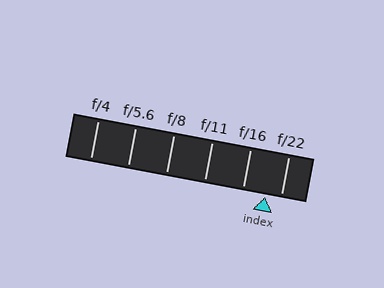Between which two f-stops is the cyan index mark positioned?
The index mark is between f/16 and f/22.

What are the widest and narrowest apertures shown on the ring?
The widest aperture shown is f/4 and the narrowest is f/22.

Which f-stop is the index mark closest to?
The index mark is closest to f/22.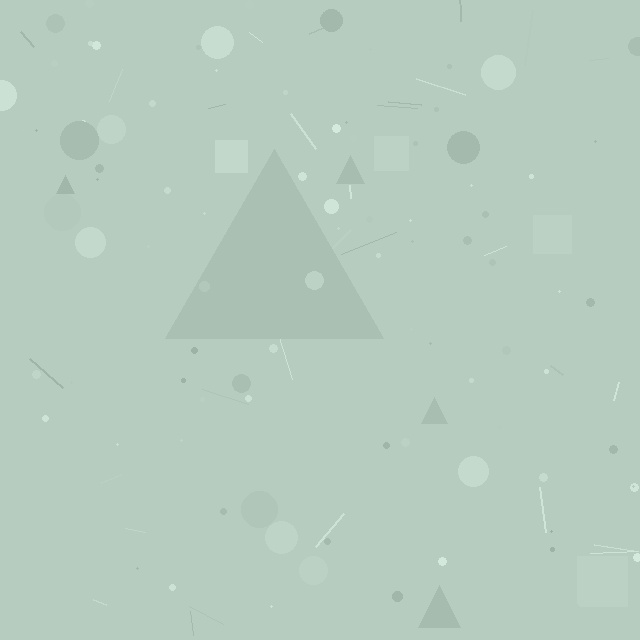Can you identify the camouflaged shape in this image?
The camouflaged shape is a triangle.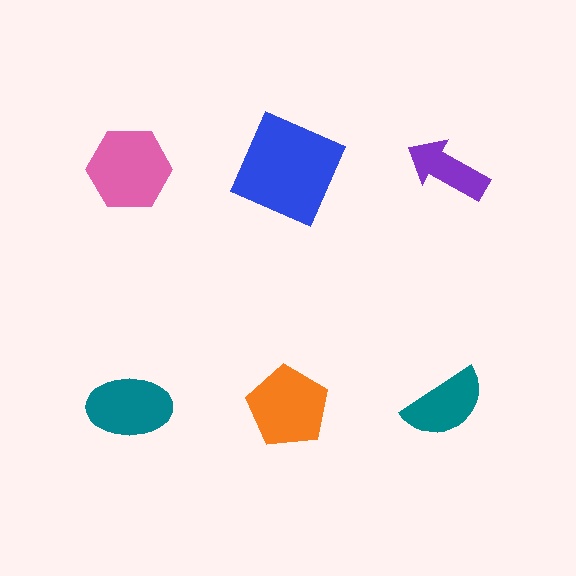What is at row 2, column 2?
An orange pentagon.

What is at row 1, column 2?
A blue square.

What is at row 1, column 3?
A purple arrow.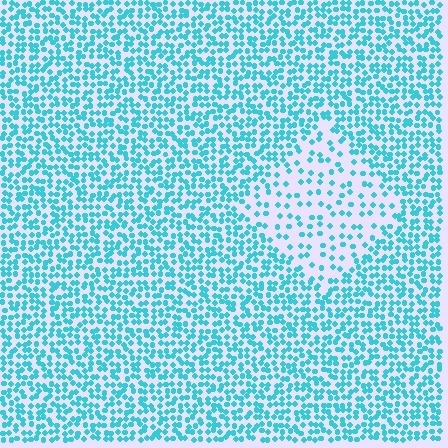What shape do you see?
I see a diamond.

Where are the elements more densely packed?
The elements are more densely packed outside the diamond boundary.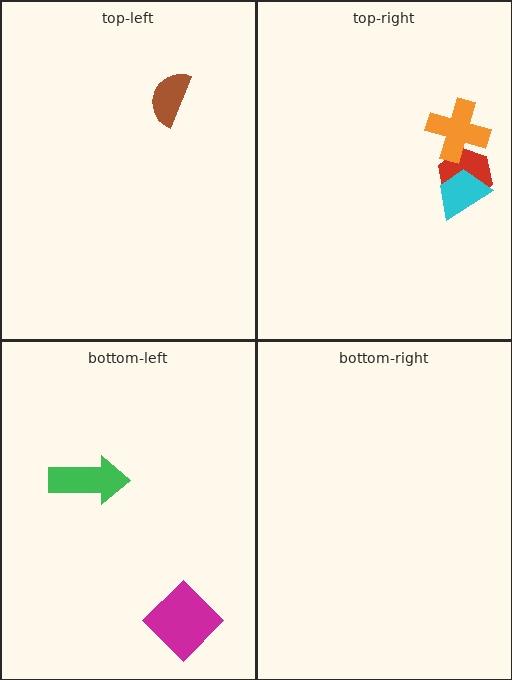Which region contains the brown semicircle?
The top-left region.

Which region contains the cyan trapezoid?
The top-right region.